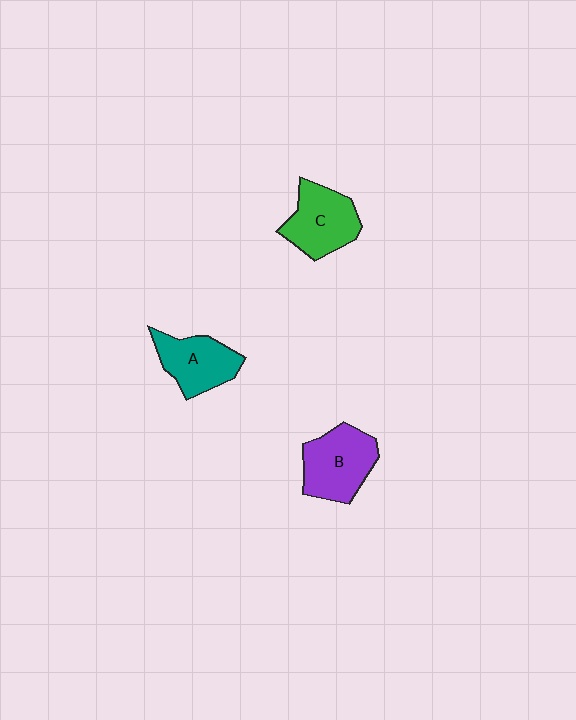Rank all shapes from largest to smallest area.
From largest to smallest: B (purple), C (green), A (teal).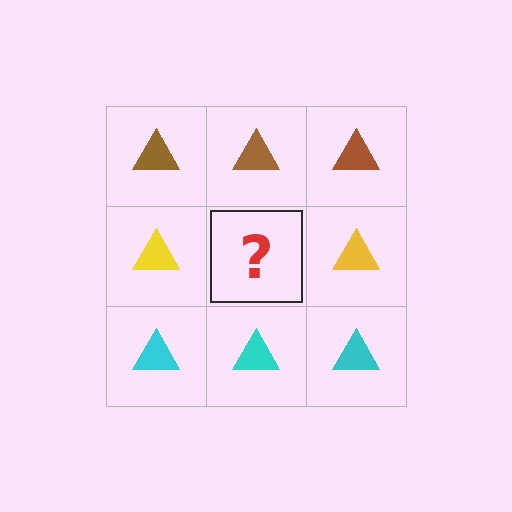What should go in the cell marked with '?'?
The missing cell should contain a yellow triangle.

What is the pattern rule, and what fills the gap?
The rule is that each row has a consistent color. The gap should be filled with a yellow triangle.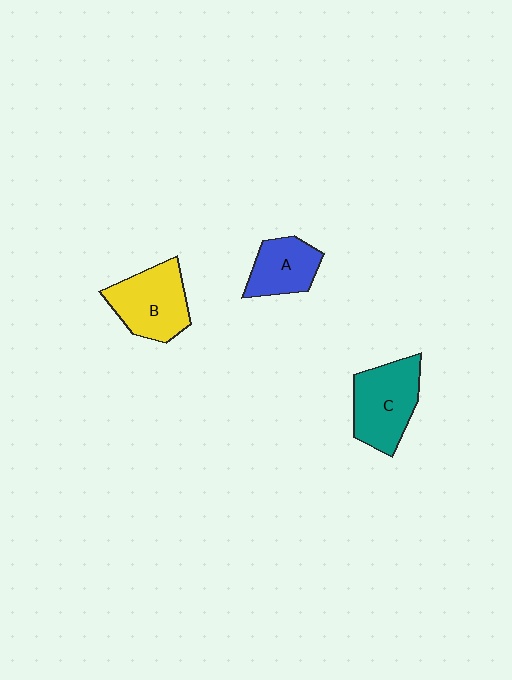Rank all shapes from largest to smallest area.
From largest to smallest: C (teal), B (yellow), A (blue).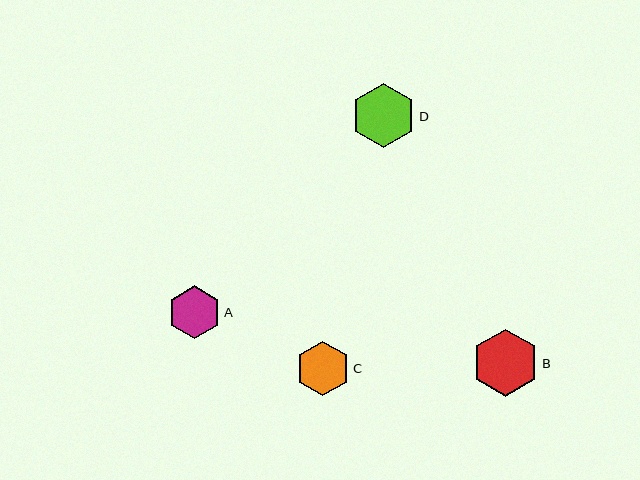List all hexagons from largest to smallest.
From largest to smallest: B, D, C, A.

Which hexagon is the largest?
Hexagon B is the largest with a size of approximately 67 pixels.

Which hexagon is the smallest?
Hexagon A is the smallest with a size of approximately 53 pixels.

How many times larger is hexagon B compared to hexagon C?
Hexagon B is approximately 1.2 times the size of hexagon C.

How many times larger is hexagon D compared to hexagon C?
Hexagon D is approximately 1.2 times the size of hexagon C.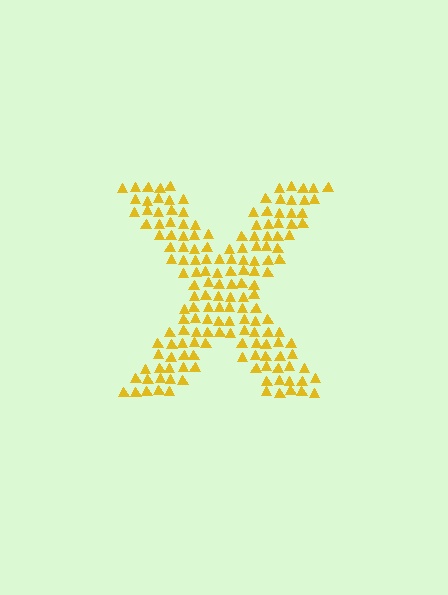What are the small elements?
The small elements are triangles.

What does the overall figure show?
The overall figure shows the letter X.